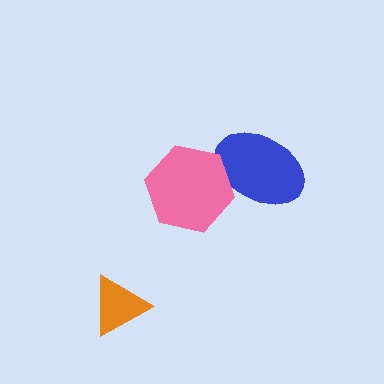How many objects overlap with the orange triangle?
0 objects overlap with the orange triangle.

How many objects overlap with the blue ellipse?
1 object overlaps with the blue ellipse.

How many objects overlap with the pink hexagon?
1 object overlaps with the pink hexagon.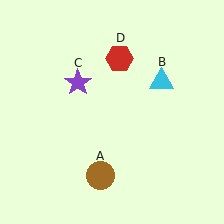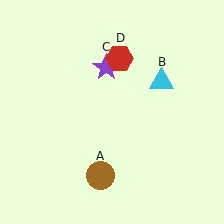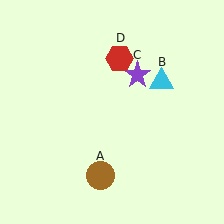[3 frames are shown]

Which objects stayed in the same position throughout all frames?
Brown circle (object A) and cyan triangle (object B) and red hexagon (object D) remained stationary.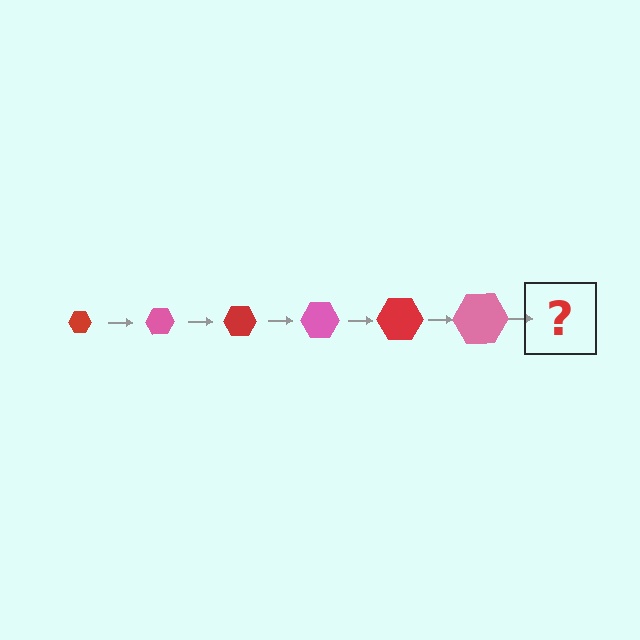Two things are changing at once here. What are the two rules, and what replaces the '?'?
The two rules are that the hexagon grows larger each step and the color cycles through red and pink. The '?' should be a red hexagon, larger than the previous one.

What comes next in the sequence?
The next element should be a red hexagon, larger than the previous one.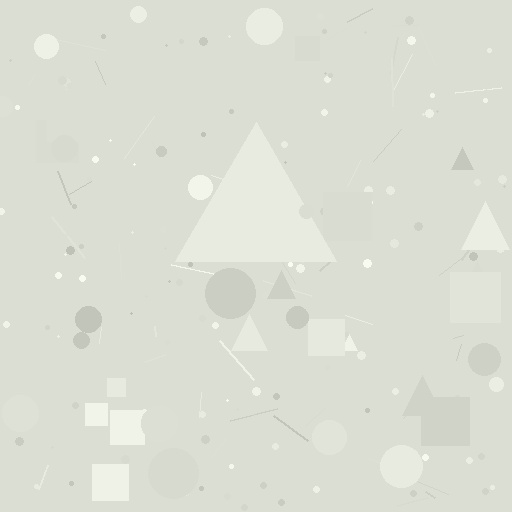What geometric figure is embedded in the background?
A triangle is embedded in the background.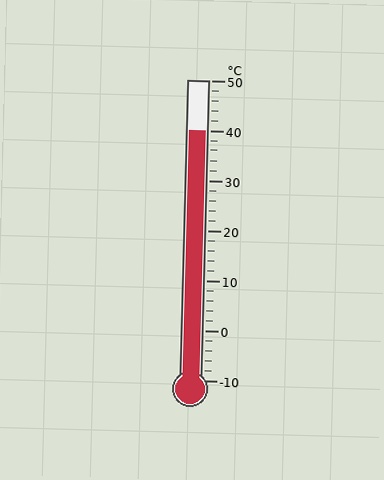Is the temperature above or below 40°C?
The temperature is at 40°C.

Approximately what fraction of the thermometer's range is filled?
The thermometer is filled to approximately 85% of its range.